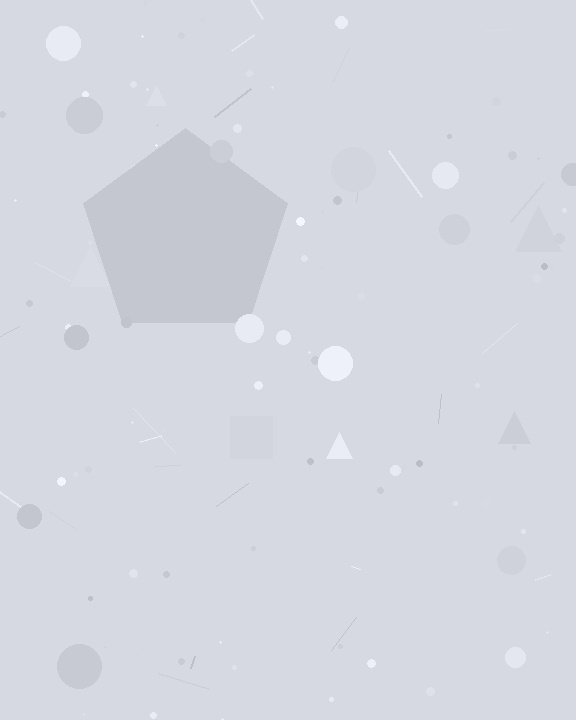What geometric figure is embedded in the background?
A pentagon is embedded in the background.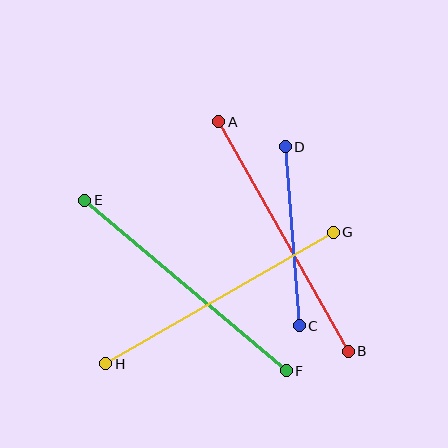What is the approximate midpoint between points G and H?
The midpoint is at approximately (220, 298) pixels.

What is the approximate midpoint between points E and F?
The midpoint is at approximately (186, 285) pixels.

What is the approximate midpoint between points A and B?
The midpoint is at approximately (283, 236) pixels.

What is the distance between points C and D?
The distance is approximately 179 pixels.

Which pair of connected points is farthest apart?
Points E and F are farthest apart.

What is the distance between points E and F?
The distance is approximately 264 pixels.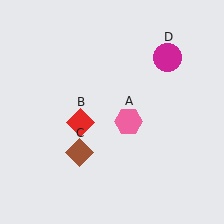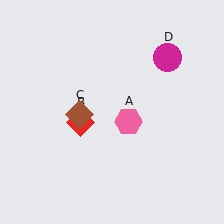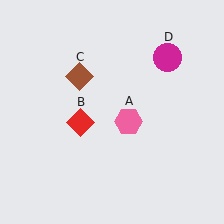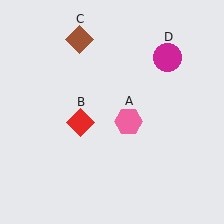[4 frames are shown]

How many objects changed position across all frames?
1 object changed position: brown diamond (object C).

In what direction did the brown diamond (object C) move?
The brown diamond (object C) moved up.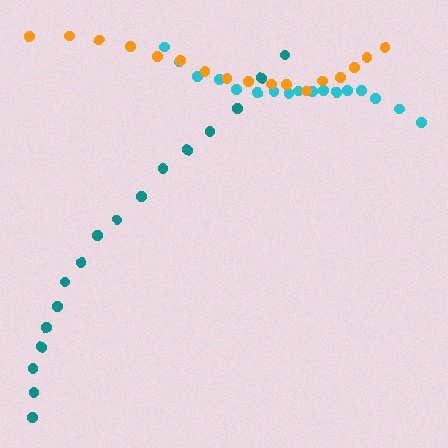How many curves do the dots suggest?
There are 3 distinct paths.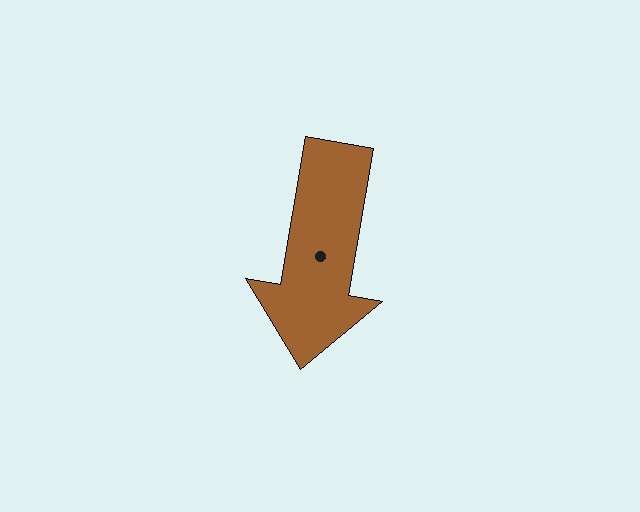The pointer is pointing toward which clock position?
Roughly 6 o'clock.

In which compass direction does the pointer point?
South.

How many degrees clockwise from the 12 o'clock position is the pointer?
Approximately 190 degrees.